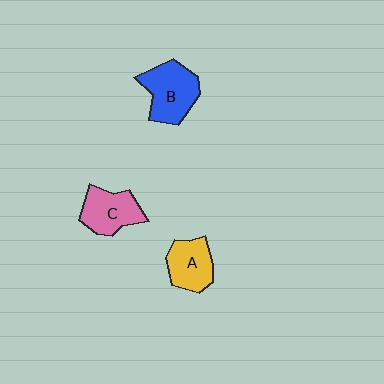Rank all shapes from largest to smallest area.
From largest to smallest: B (blue), C (pink), A (yellow).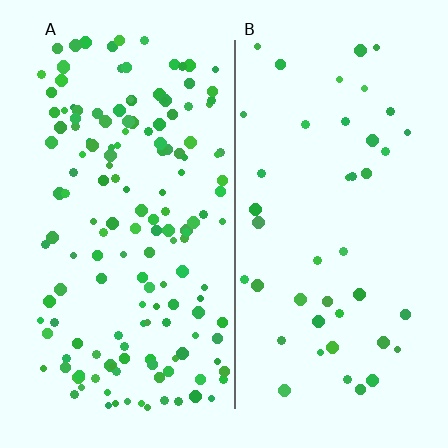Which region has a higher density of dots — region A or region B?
A (the left).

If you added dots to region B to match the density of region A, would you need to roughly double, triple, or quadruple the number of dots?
Approximately quadruple.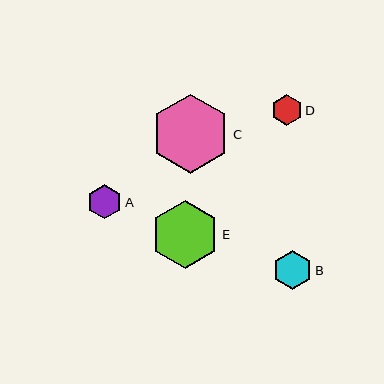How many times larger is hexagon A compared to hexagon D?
Hexagon A is approximately 1.1 times the size of hexagon D.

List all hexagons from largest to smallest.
From largest to smallest: C, E, B, A, D.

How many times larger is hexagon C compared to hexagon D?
Hexagon C is approximately 2.6 times the size of hexagon D.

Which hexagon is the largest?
Hexagon C is the largest with a size of approximately 79 pixels.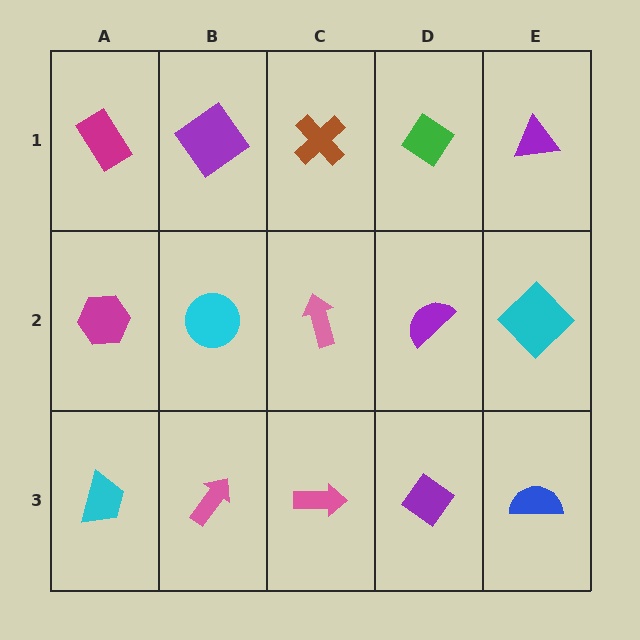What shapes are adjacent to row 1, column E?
A cyan diamond (row 2, column E), a green diamond (row 1, column D).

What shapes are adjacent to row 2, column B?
A purple diamond (row 1, column B), a pink arrow (row 3, column B), a magenta hexagon (row 2, column A), a pink arrow (row 2, column C).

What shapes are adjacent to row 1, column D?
A purple semicircle (row 2, column D), a brown cross (row 1, column C), a purple triangle (row 1, column E).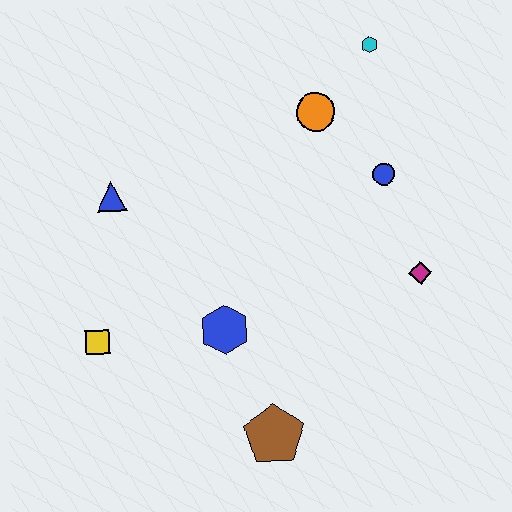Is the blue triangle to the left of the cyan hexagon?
Yes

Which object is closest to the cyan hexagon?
The orange circle is closest to the cyan hexagon.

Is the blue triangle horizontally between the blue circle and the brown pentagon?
No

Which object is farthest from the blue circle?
The yellow square is farthest from the blue circle.